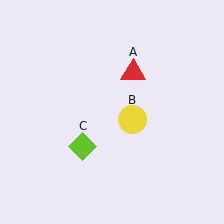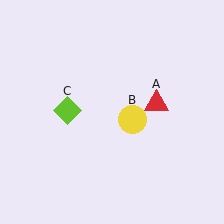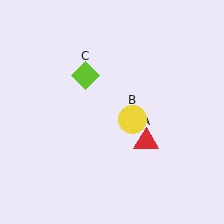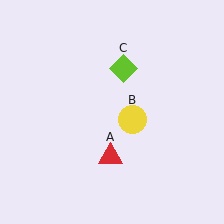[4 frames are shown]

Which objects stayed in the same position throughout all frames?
Yellow circle (object B) remained stationary.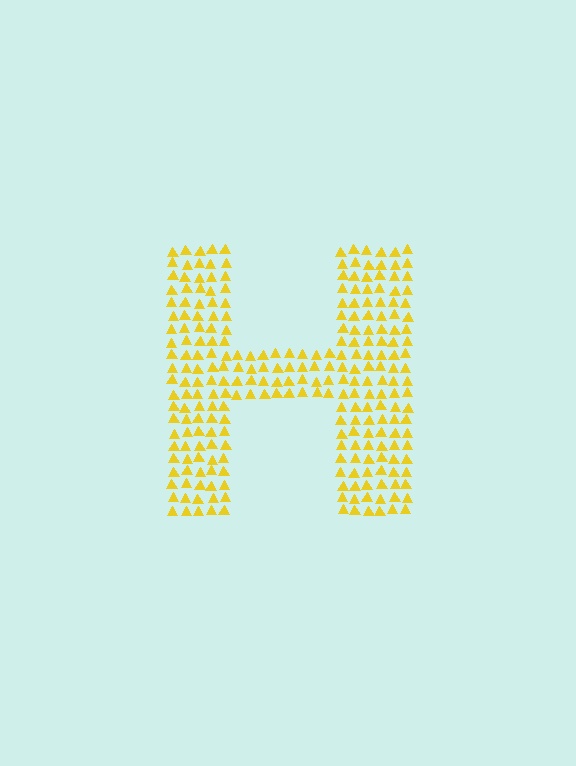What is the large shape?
The large shape is the letter H.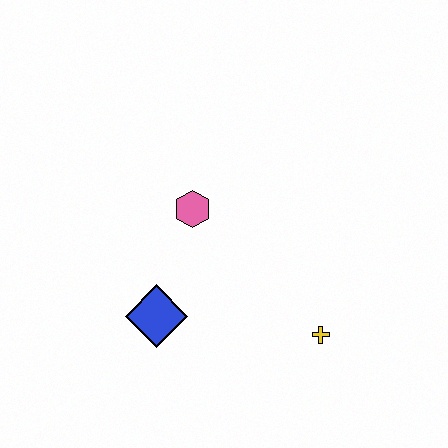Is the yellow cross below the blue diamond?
Yes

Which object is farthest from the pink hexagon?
The yellow cross is farthest from the pink hexagon.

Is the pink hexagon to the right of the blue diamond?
Yes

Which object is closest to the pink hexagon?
The blue diamond is closest to the pink hexagon.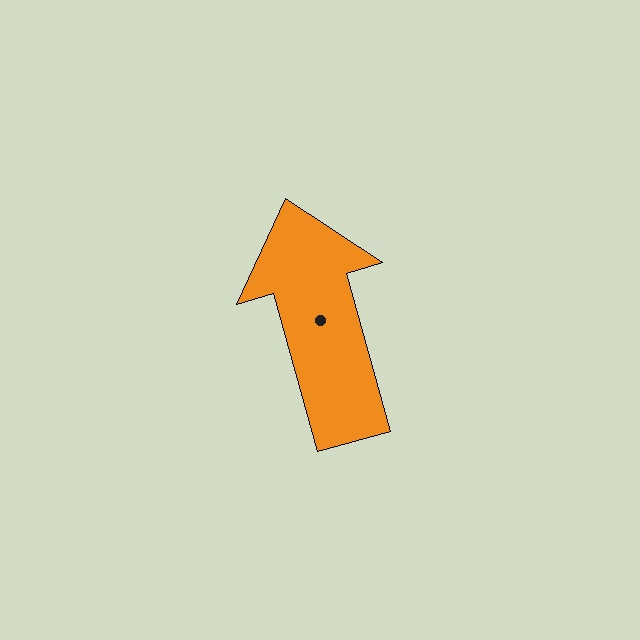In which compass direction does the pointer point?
North.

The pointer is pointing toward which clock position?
Roughly 11 o'clock.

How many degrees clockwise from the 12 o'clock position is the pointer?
Approximately 344 degrees.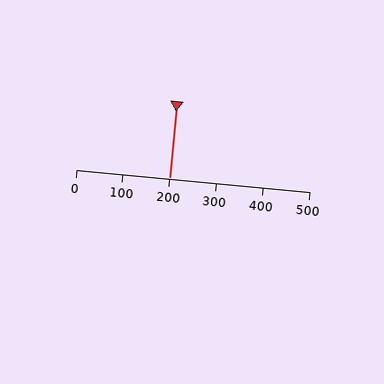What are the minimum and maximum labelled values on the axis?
The axis runs from 0 to 500.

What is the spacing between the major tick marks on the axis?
The major ticks are spaced 100 apart.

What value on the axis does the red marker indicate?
The marker indicates approximately 200.